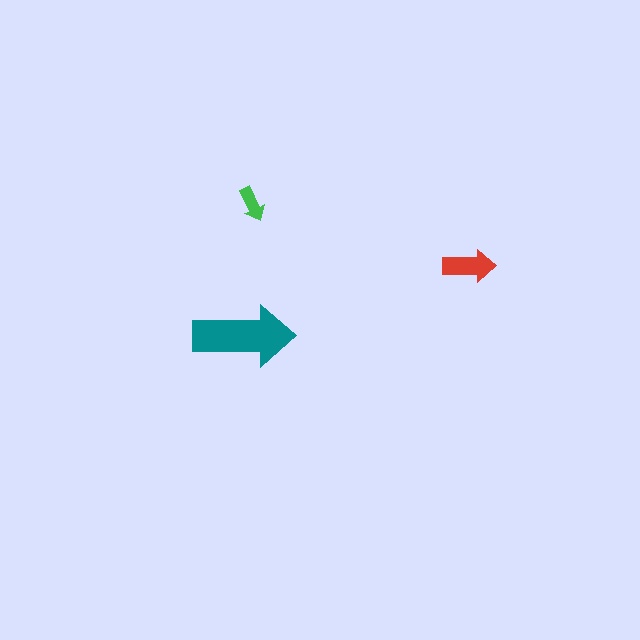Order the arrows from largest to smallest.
the teal one, the red one, the green one.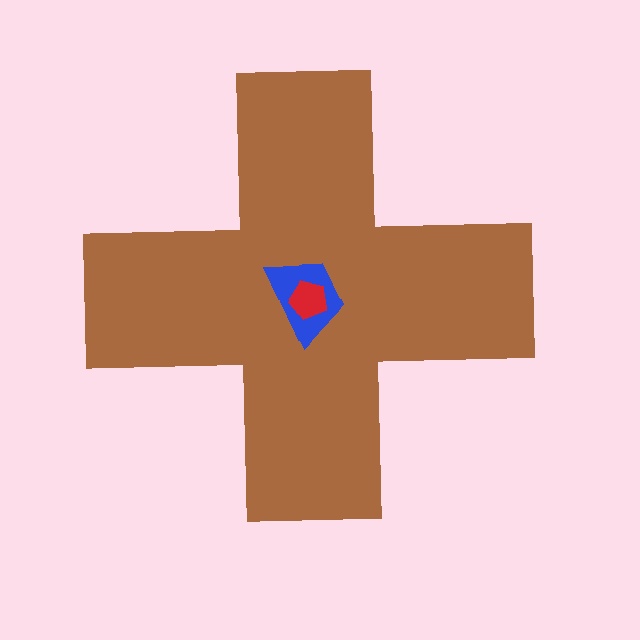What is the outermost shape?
The brown cross.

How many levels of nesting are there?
3.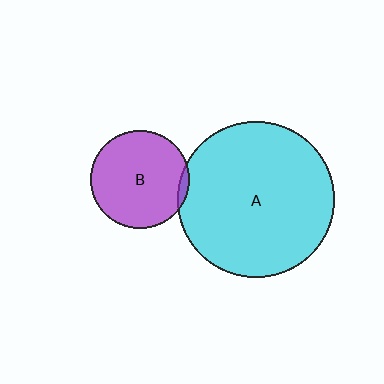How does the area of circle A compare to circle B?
Approximately 2.6 times.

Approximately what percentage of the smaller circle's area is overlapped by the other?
Approximately 5%.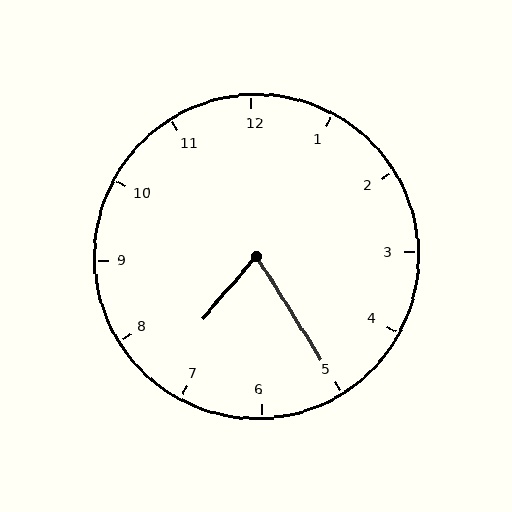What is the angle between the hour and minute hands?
Approximately 72 degrees.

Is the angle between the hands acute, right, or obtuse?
It is acute.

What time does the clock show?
7:25.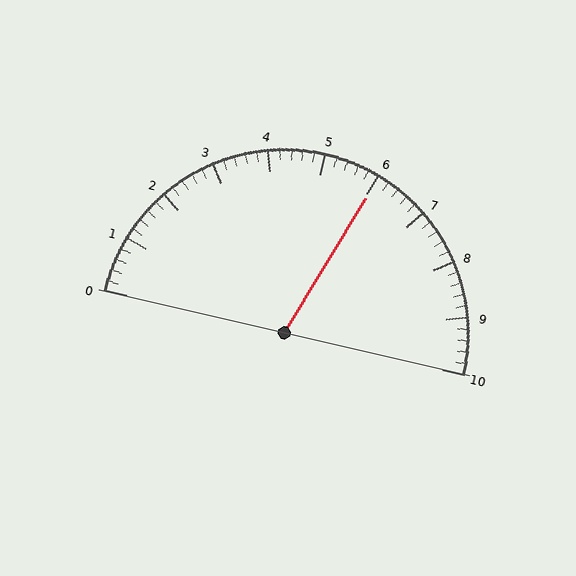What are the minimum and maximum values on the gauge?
The gauge ranges from 0 to 10.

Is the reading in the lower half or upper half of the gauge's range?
The reading is in the upper half of the range (0 to 10).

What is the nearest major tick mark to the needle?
The nearest major tick mark is 6.